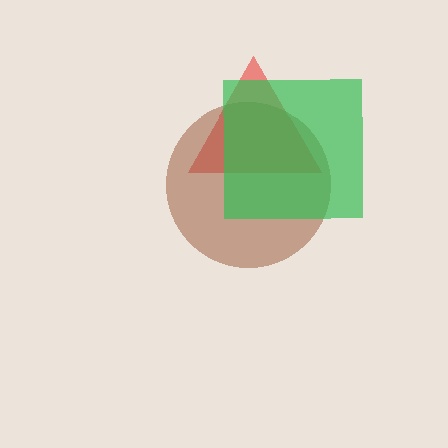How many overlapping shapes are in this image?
There are 3 overlapping shapes in the image.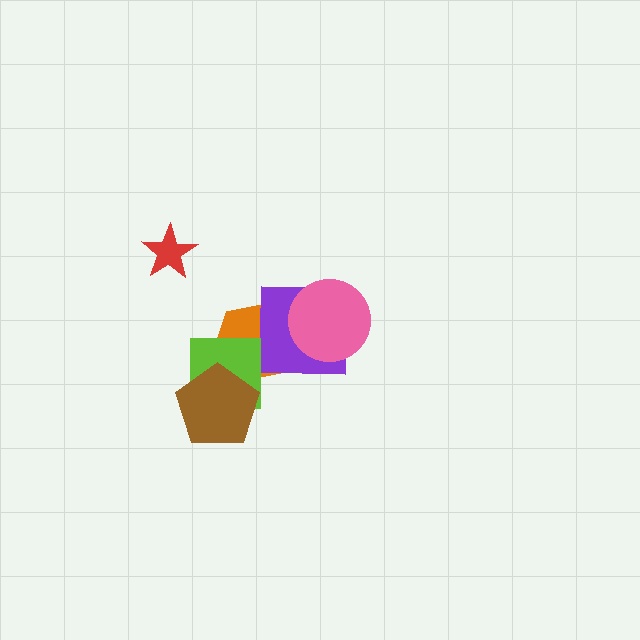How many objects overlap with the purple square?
2 objects overlap with the purple square.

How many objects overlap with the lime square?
2 objects overlap with the lime square.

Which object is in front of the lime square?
The brown pentagon is in front of the lime square.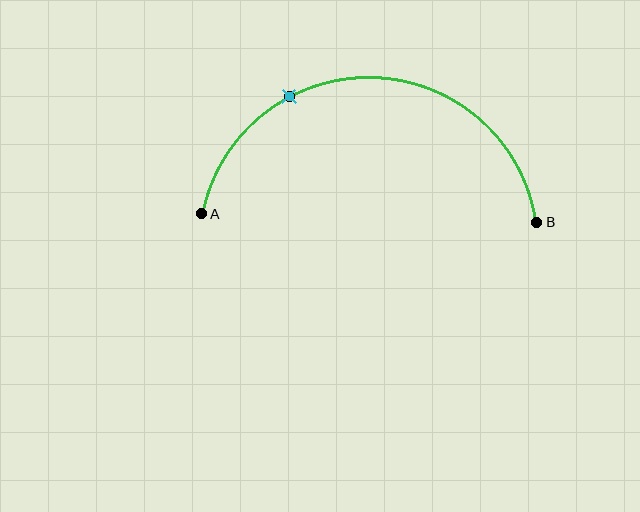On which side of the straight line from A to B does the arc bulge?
The arc bulges above the straight line connecting A and B.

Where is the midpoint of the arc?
The arc midpoint is the point on the curve farthest from the straight line joining A and B. It sits above that line.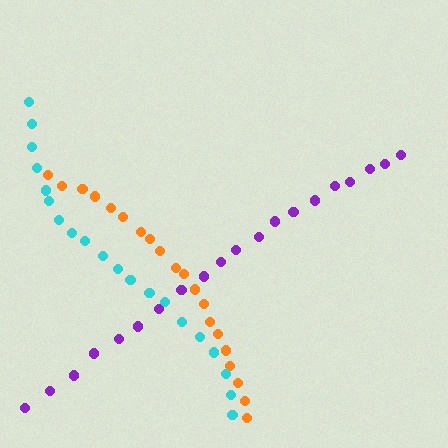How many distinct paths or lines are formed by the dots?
There are 3 distinct paths.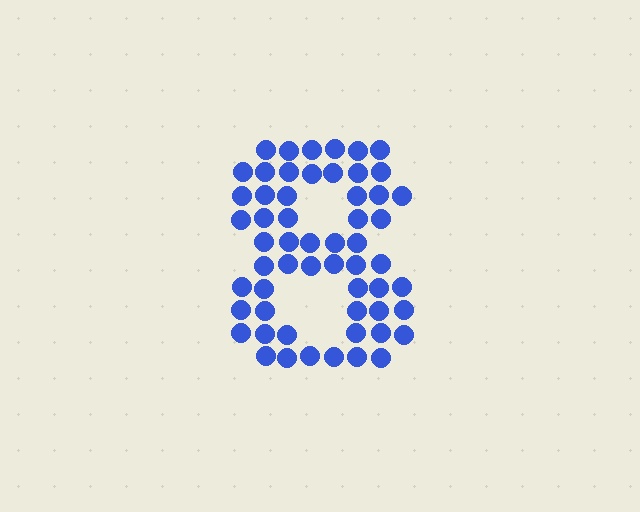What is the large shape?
The large shape is the digit 8.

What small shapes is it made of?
It is made of small circles.